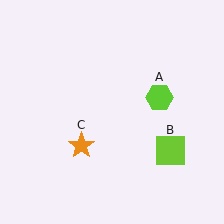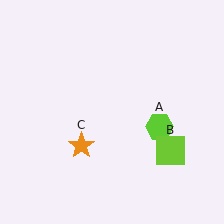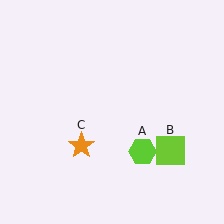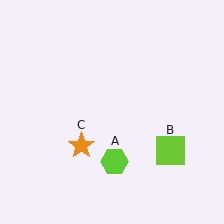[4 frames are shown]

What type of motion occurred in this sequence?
The lime hexagon (object A) rotated clockwise around the center of the scene.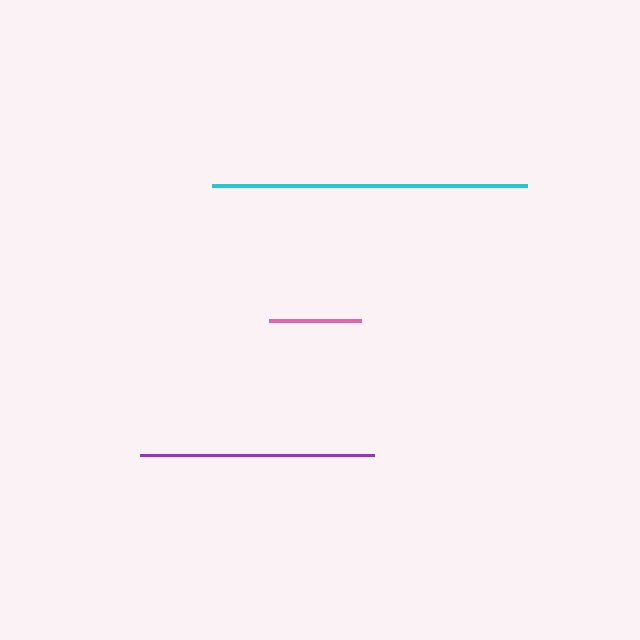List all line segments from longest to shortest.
From longest to shortest: cyan, purple, pink.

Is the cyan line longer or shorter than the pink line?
The cyan line is longer than the pink line.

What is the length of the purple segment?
The purple segment is approximately 233 pixels long.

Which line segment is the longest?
The cyan line is the longest at approximately 315 pixels.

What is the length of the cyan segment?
The cyan segment is approximately 315 pixels long.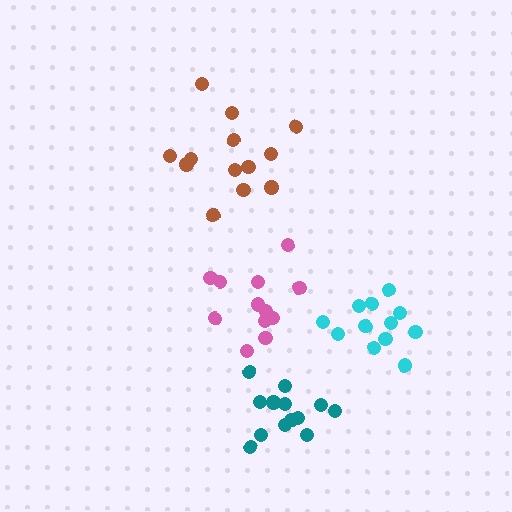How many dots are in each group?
Group 1: 13 dots, Group 2: 13 dots, Group 3: 12 dots, Group 4: 12 dots (50 total).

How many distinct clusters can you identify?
There are 4 distinct clusters.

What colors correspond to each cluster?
The clusters are colored: brown, teal, pink, cyan.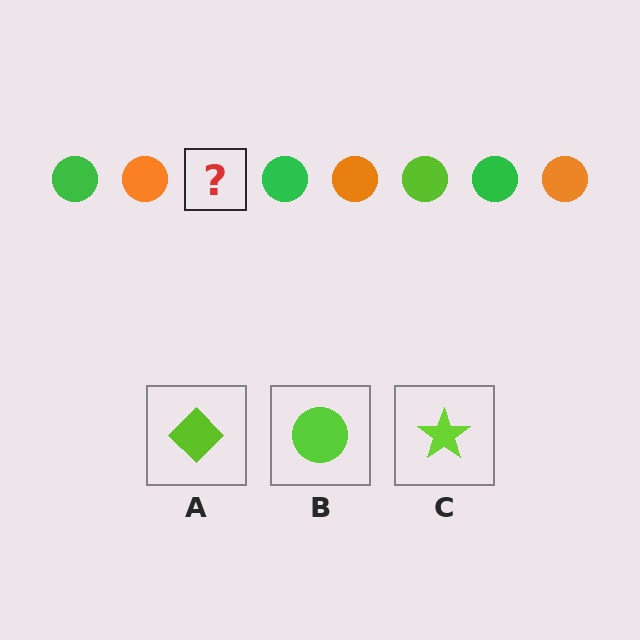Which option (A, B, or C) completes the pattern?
B.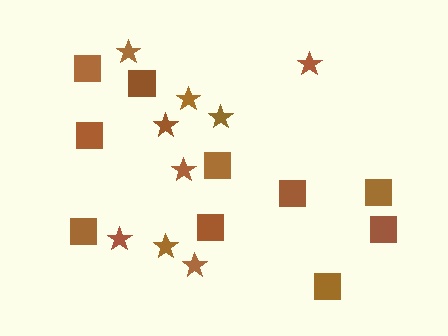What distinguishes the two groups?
There are 2 groups: one group of squares (10) and one group of stars (9).